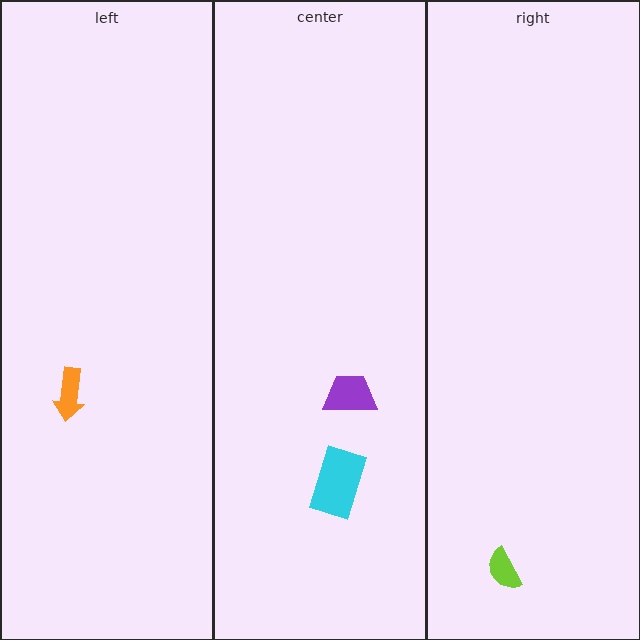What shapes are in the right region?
The lime semicircle.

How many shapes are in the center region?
2.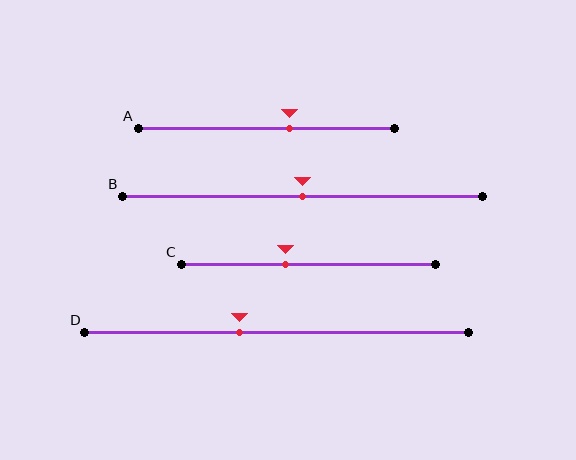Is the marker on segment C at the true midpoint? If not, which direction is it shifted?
No, the marker on segment C is shifted to the left by about 9% of the segment length.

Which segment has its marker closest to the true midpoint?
Segment B has its marker closest to the true midpoint.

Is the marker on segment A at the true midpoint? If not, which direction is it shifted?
No, the marker on segment A is shifted to the right by about 9% of the segment length.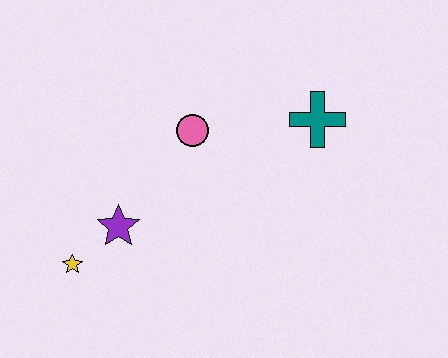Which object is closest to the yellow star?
The purple star is closest to the yellow star.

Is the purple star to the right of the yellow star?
Yes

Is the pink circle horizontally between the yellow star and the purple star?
No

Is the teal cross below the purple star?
No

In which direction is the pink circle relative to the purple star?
The pink circle is above the purple star.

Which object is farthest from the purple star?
The teal cross is farthest from the purple star.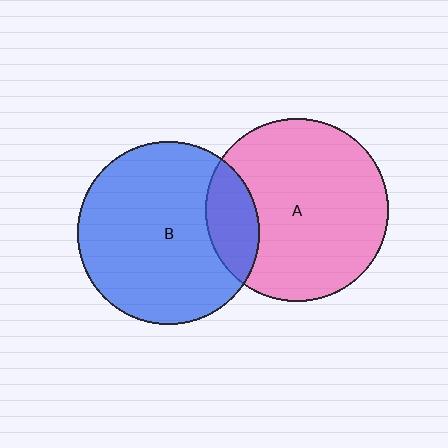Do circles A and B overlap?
Yes.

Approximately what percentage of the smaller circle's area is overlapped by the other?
Approximately 15%.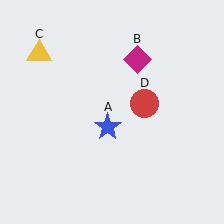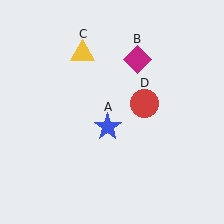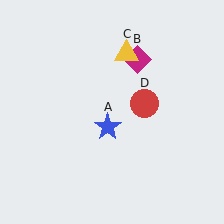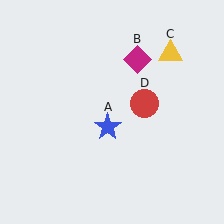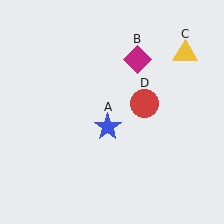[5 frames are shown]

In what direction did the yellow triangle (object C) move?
The yellow triangle (object C) moved right.